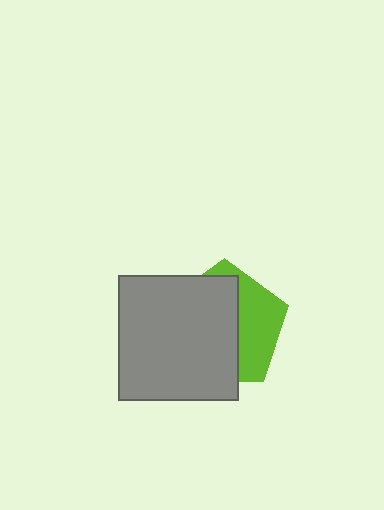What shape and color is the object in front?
The object in front is a gray rectangle.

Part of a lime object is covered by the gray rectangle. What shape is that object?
It is a pentagon.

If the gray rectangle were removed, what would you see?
You would see the complete lime pentagon.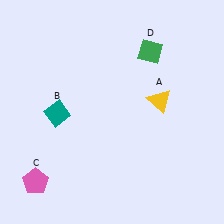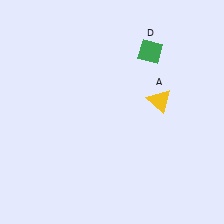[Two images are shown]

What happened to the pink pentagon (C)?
The pink pentagon (C) was removed in Image 2. It was in the bottom-left area of Image 1.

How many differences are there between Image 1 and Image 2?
There are 2 differences between the two images.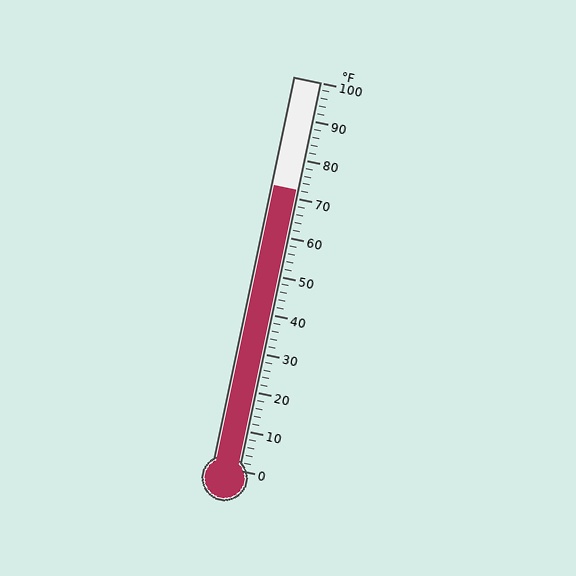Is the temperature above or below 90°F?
The temperature is below 90°F.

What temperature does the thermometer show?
The thermometer shows approximately 72°F.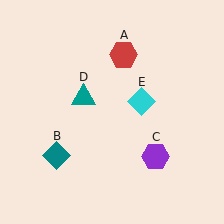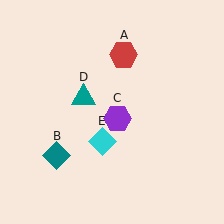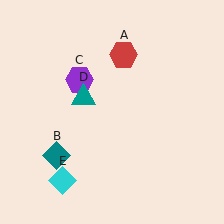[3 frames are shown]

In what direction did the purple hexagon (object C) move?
The purple hexagon (object C) moved up and to the left.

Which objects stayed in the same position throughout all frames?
Red hexagon (object A) and teal diamond (object B) and teal triangle (object D) remained stationary.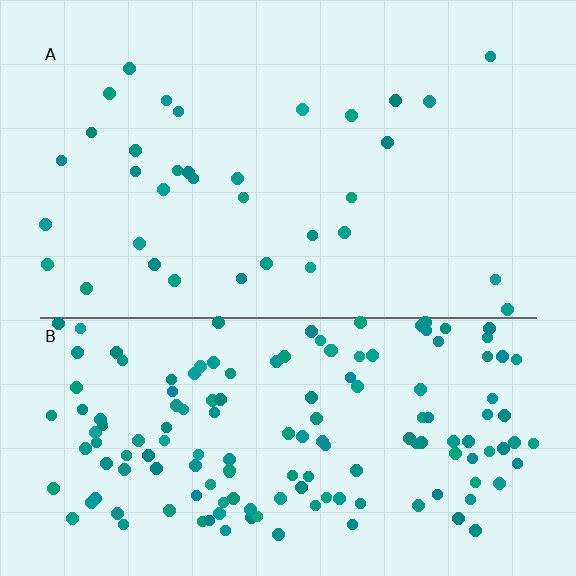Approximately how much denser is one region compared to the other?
Approximately 4.5× — region B over region A.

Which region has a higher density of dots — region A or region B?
B (the bottom).